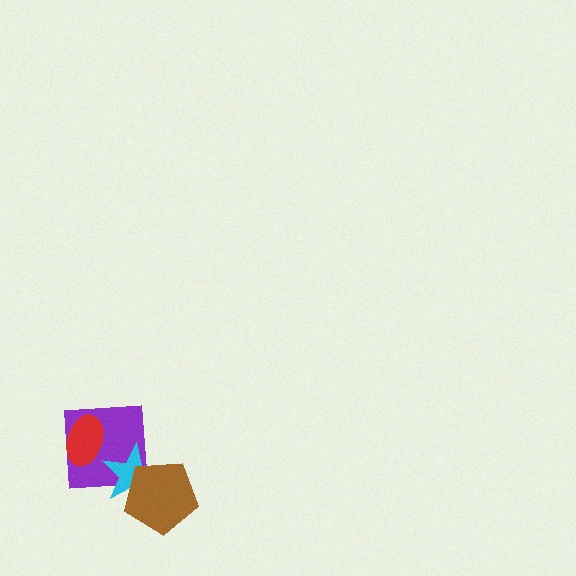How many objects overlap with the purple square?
2 objects overlap with the purple square.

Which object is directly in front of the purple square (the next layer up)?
The red ellipse is directly in front of the purple square.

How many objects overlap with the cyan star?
2 objects overlap with the cyan star.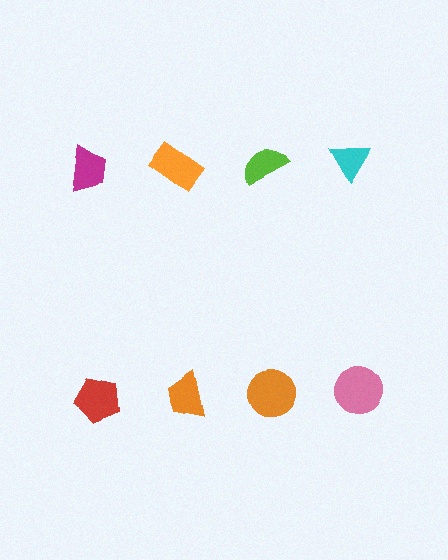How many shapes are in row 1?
4 shapes.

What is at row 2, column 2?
An orange trapezoid.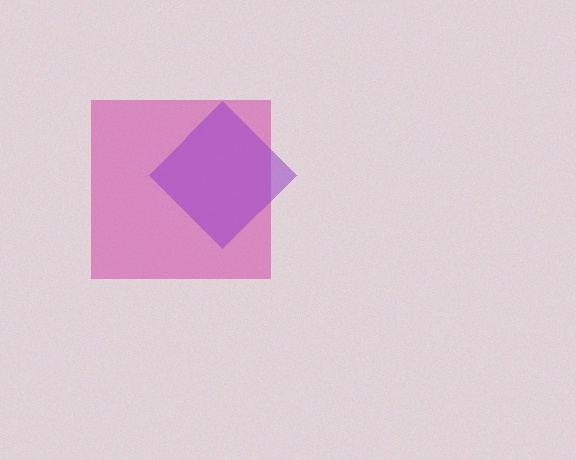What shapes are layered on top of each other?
The layered shapes are: a magenta square, a purple diamond.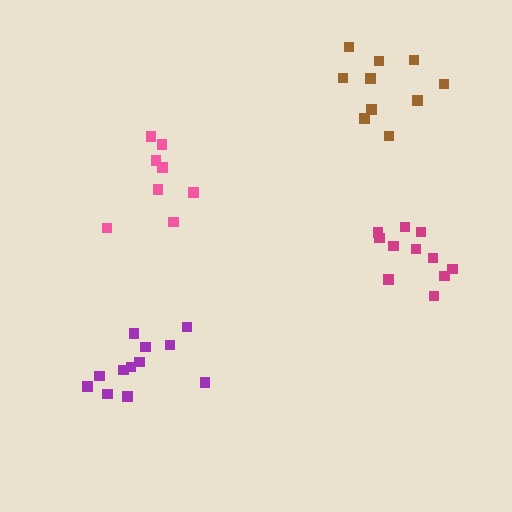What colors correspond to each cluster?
The clusters are colored: purple, brown, pink, magenta.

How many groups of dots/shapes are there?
There are 4 groups.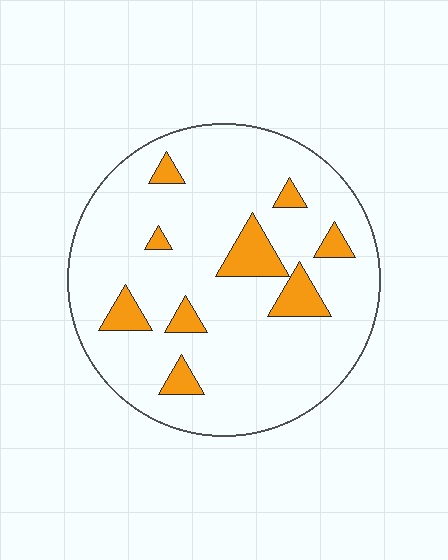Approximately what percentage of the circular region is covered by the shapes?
Approximately 15%.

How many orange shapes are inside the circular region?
9.